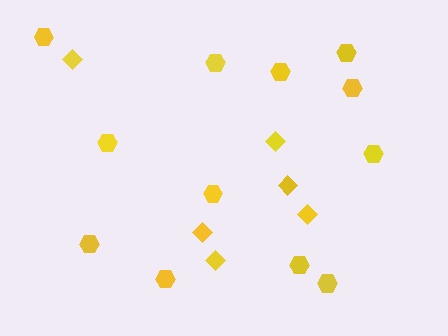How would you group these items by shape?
There are 2 groups: one group of diamonds (6) and one group of hexagons (12).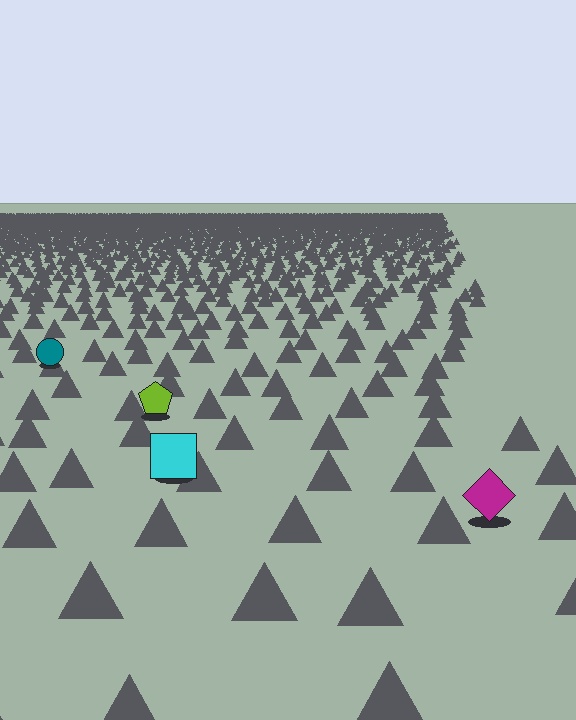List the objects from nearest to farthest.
From nearest to farthest: the magenta diamond, the cyan square, the lime pentagon, the teal circle.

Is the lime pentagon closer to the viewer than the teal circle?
Yes. The lime pentagon is closer — you can tell from the texture gradient: the ground texture is coarser near it.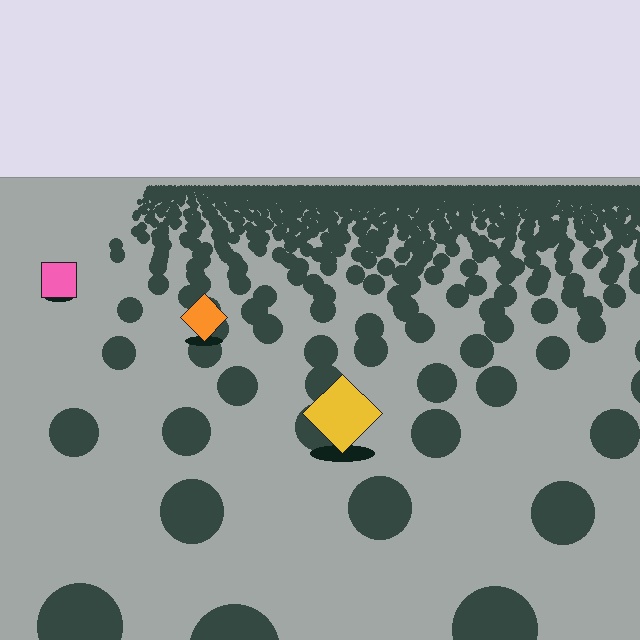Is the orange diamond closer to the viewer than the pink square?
Yes. The orange diamond is closer — you can tell from the texture gradient: the ground texture is coarser near it.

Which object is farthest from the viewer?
The pink square is farthest from the viewer. It appears smaller and the ground texture around it is denser.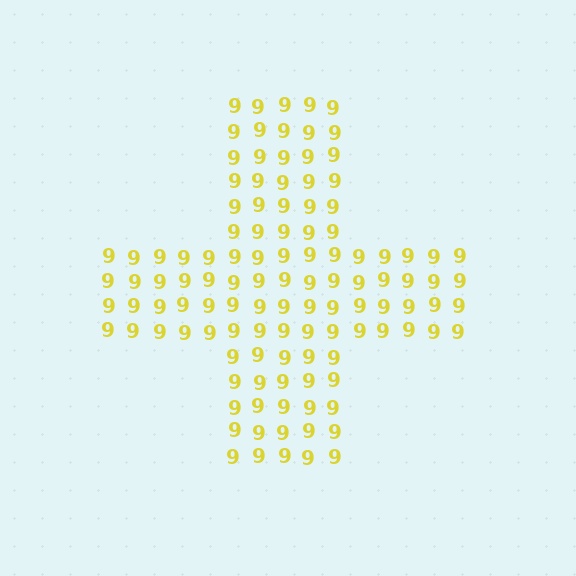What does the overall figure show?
The overall figure shows a cross.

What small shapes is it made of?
It is made of small digit 9's.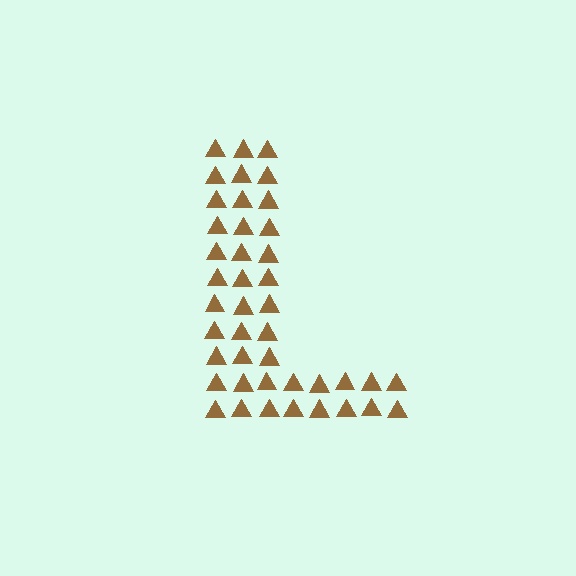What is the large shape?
The large shape is the letter L.